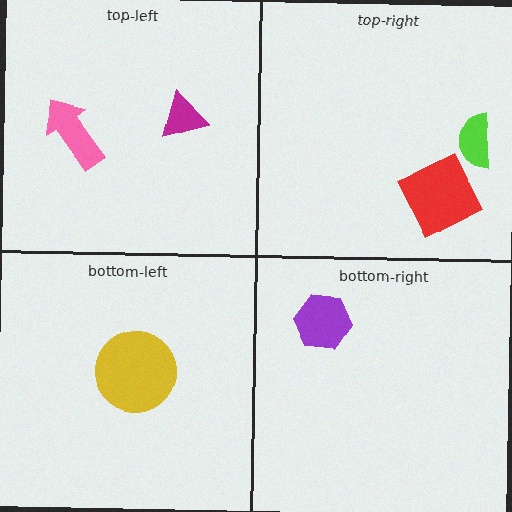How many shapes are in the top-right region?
2.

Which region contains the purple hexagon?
The bottom-right region.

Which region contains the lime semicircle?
The top-right region.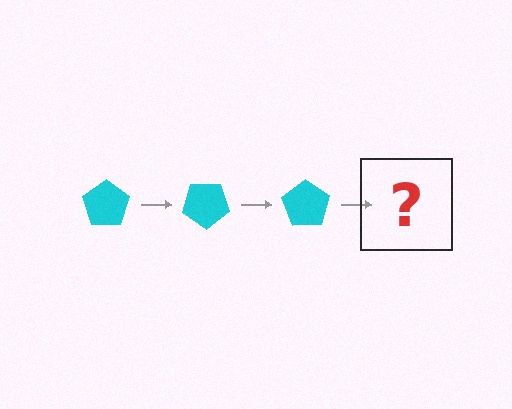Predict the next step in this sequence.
The next step is a cyan pentagon rotated 105 degrees.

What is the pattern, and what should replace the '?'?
The pattern is that the pentagon rotates 35 degrees each step. The '?' should be a cyan pentagon rotated 105 degrees.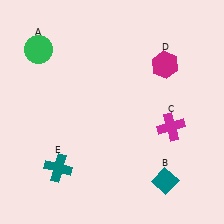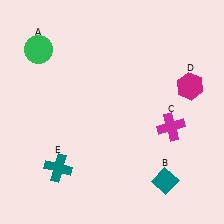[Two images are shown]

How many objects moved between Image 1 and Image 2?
1 object moved between the two images.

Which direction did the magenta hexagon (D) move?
The magenta hexagon (D) moved right.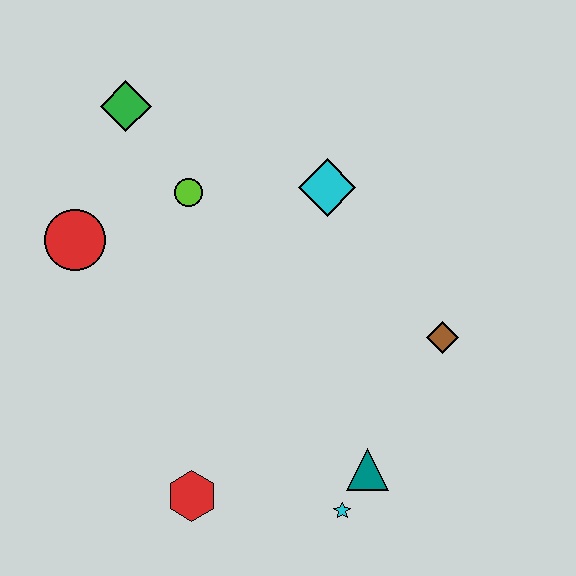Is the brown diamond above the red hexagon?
Yes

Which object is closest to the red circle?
The lime circle is closest to the red circle.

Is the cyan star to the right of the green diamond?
Yes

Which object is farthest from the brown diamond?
The green diamond is farthest from the brown diamond.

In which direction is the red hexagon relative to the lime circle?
The red hexagon is below the lime circle.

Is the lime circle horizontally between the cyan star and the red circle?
Yes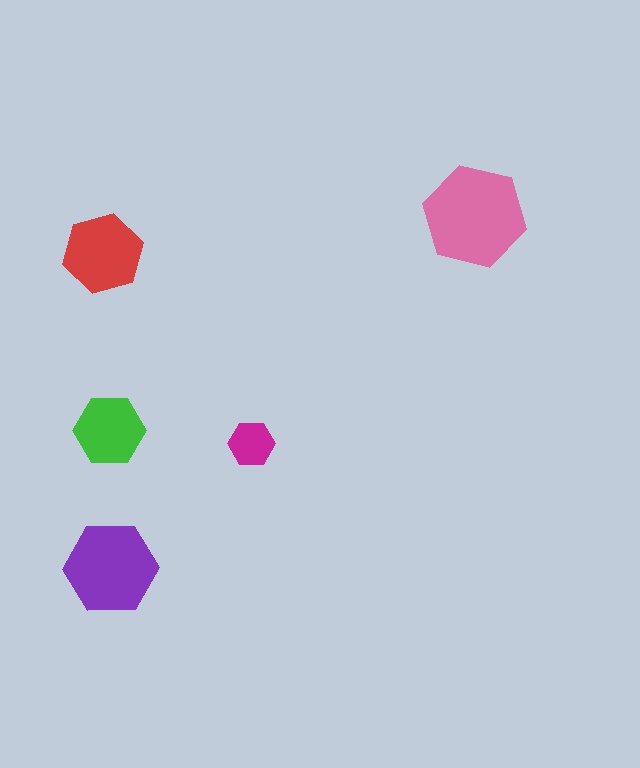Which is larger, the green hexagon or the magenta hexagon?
The green one.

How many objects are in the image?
There are 5 objects in the image.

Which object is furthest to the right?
The pink hexagon is rightmost.